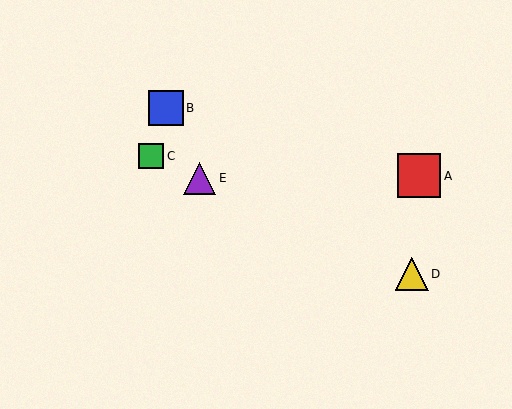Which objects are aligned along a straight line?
Objects C, D, E are aligned along a straight line.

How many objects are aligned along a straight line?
3 objects (C, D, E) are aligned along a straight line.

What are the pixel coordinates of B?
Object B is at (166, 108).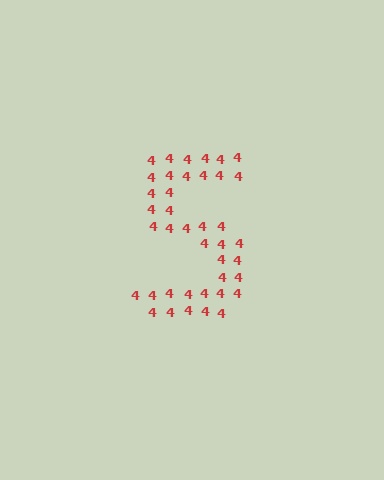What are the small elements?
The small elements are digit 4's.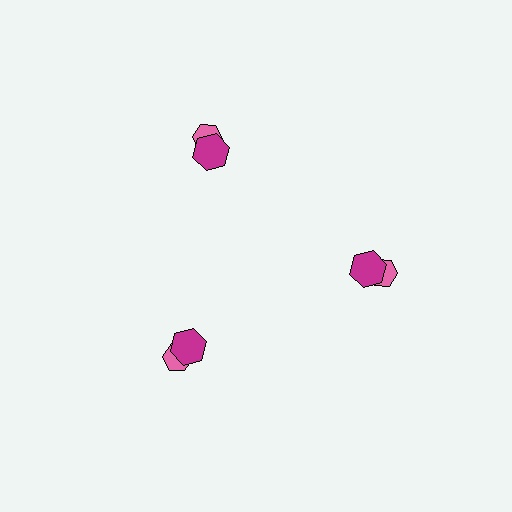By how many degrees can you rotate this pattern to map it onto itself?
The pattern maps onto itself every 120 degrees of rotation.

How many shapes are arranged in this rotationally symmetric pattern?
There are 6 shapes, arranged in 3 groups of 2.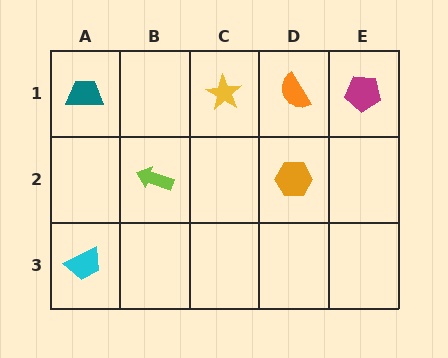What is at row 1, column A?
A teal trapezoid.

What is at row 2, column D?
An orange hexagon.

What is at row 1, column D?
An orange semicircle.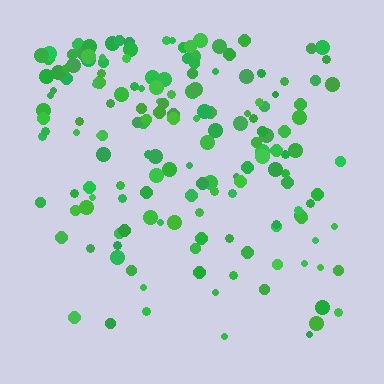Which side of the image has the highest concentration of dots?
The top.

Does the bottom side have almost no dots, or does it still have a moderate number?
Still a moderate number, just noticeably fewer than the top.